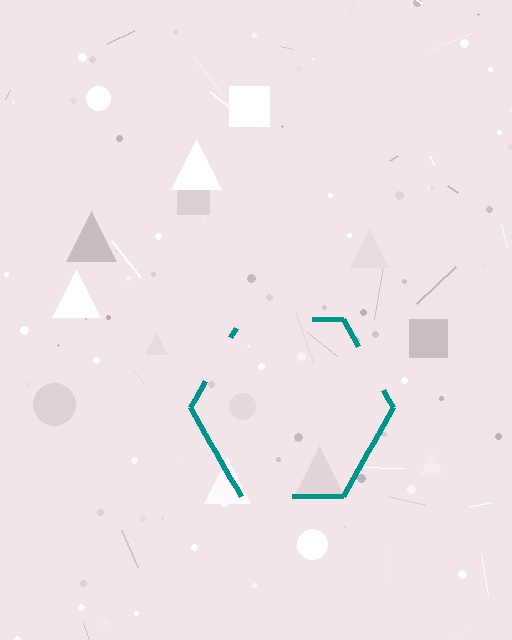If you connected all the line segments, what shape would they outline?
They would outline a hexagon.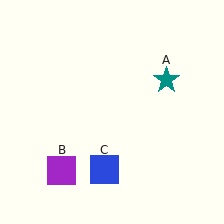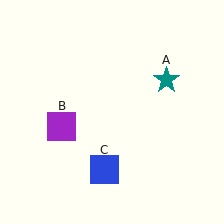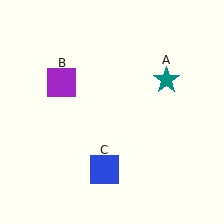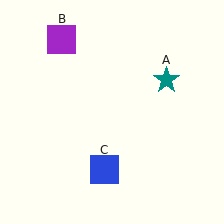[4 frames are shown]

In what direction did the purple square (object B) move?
The purple square (object B) moved up.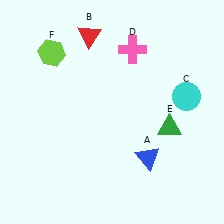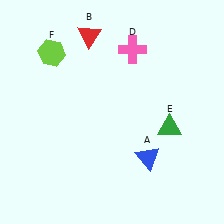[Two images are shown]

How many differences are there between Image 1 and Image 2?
There is 1 difference between the two images.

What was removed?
The cyan circle (C) was removed in Image 2.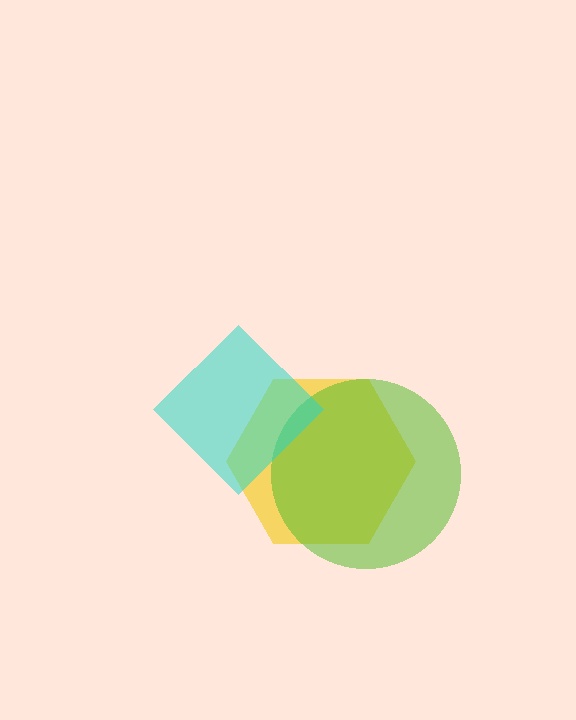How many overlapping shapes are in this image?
There are 3 overlapping shapes in the image.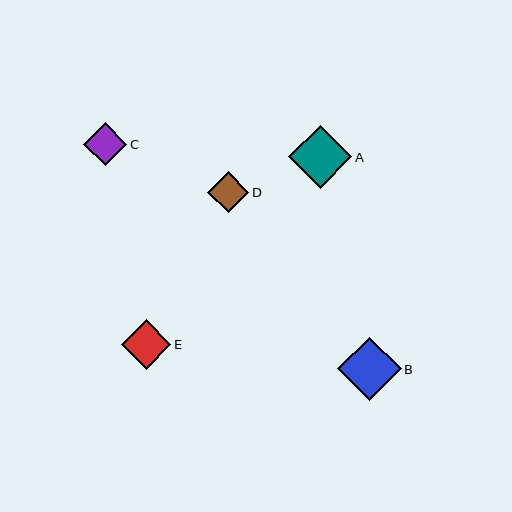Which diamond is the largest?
Diamond B is the largest with a size of approximately 63 pixels.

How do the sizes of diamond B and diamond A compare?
Diamond B and diamond A are approximately the same size.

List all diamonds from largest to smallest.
From largest to smallest: B, A, E, C, D.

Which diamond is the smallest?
Diamond D is the smallest with a size of approximately 41 pixels.